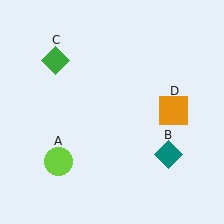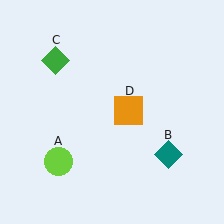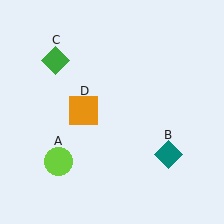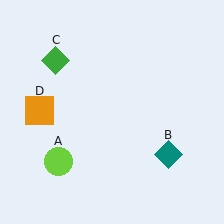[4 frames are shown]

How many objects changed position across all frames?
1 object changed position: orange square (object D).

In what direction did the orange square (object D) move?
The orange square (object D) moved left.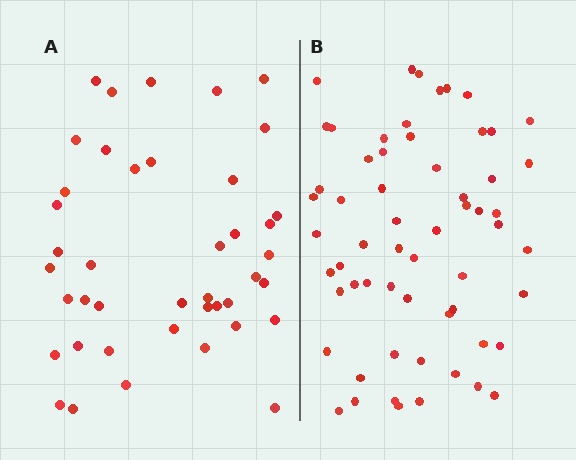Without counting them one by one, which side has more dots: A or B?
Region B (the right region) has more dots.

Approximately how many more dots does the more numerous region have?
Region B has approximately 20 more dots than region A.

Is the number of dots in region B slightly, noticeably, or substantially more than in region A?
Region B has noticeably more, but not dramatically so. The ratio is roughly 1.4 to 1.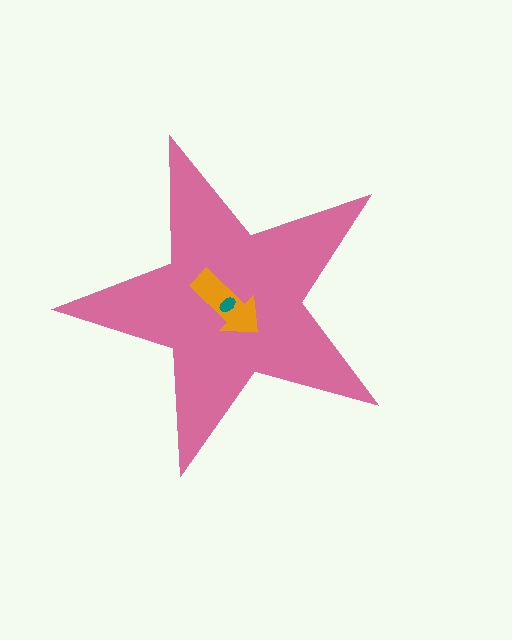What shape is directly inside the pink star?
The orange arrow.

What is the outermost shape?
The pink star.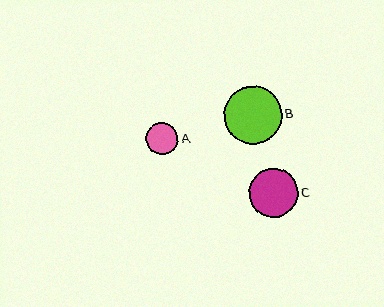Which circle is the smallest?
Circle A is the smallest with a size of approximately 33 pixels.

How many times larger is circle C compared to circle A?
Circle C is approximately 1.5 times the size of circle A.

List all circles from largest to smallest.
From largest to smallest: B, C, A.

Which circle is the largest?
Circle B is the largest with a size of approximately 58 pixels.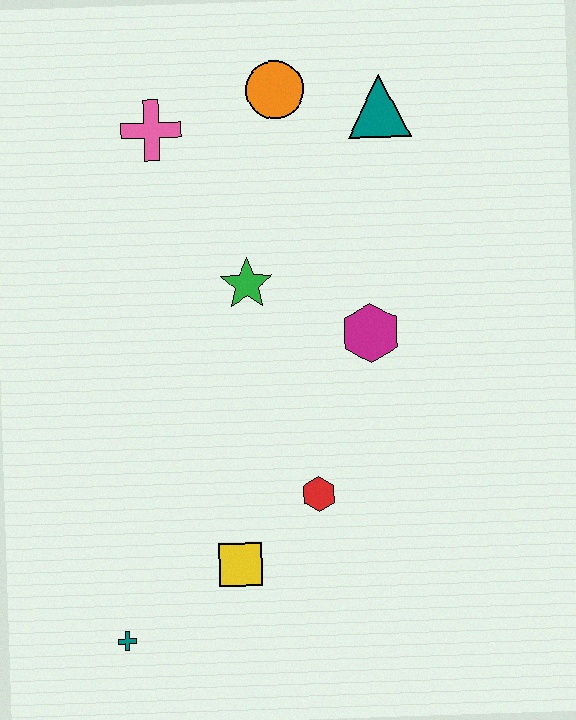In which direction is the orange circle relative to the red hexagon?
The orange circle is above the red hexagon.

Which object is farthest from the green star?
The teal cross is farthest from the green star.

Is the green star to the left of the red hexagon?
Yes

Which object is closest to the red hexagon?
The yellow square is closest to the red hexagon.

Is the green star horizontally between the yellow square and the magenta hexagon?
Yes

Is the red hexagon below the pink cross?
Yes